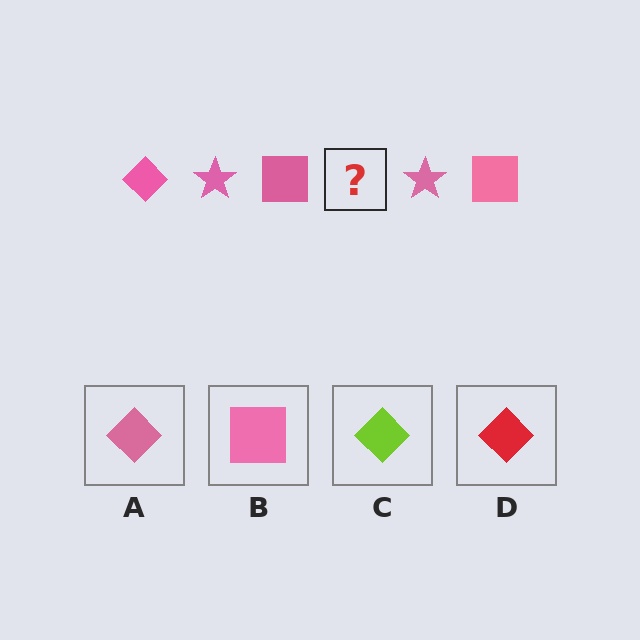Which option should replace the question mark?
Option A.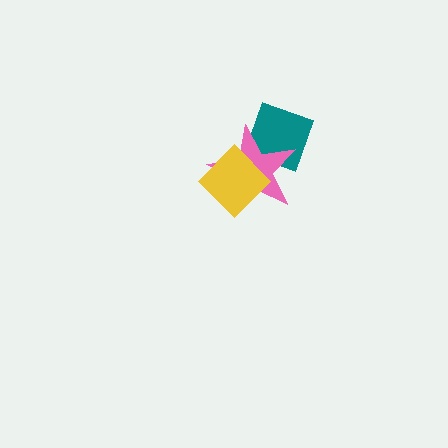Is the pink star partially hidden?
Yes, it is partially covered by another shape.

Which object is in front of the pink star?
The yellow diamond is in front of the pink star.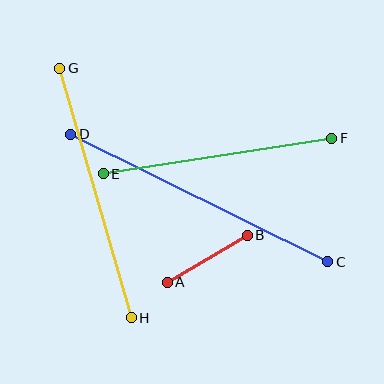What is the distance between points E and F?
The distance is approximately 231 pixels.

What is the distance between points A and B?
The distance is approximately 93 pixels.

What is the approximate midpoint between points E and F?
The midpoint is at approximately (218, 156) pixels.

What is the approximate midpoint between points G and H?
The midpoint is at approximately (96, 193) pixels.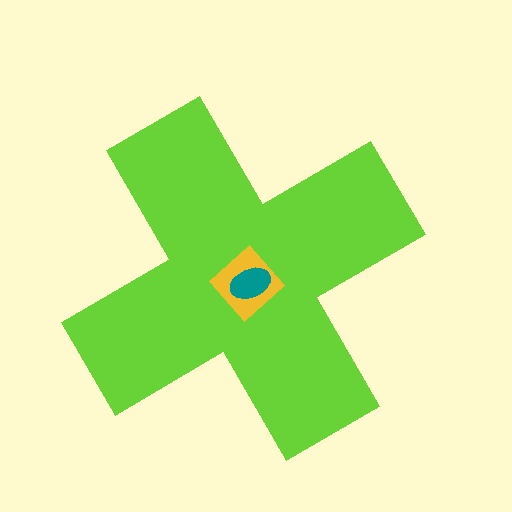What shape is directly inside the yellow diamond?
The teal ellipse.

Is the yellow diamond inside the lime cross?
Yes.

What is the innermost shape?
The teal ellipse.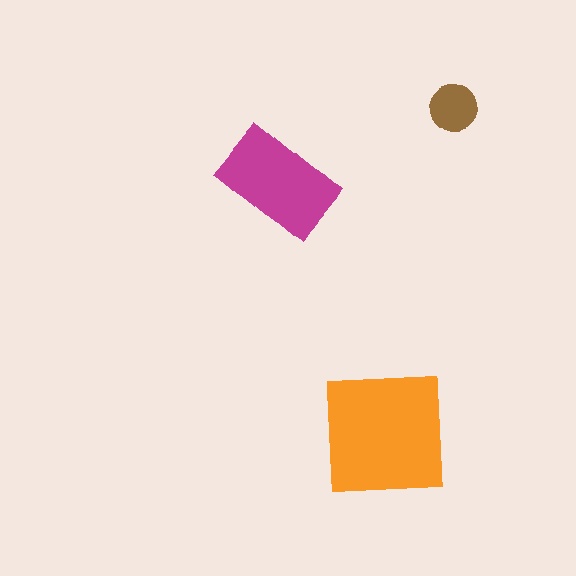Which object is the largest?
The orange square.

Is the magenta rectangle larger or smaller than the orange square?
Smaller.